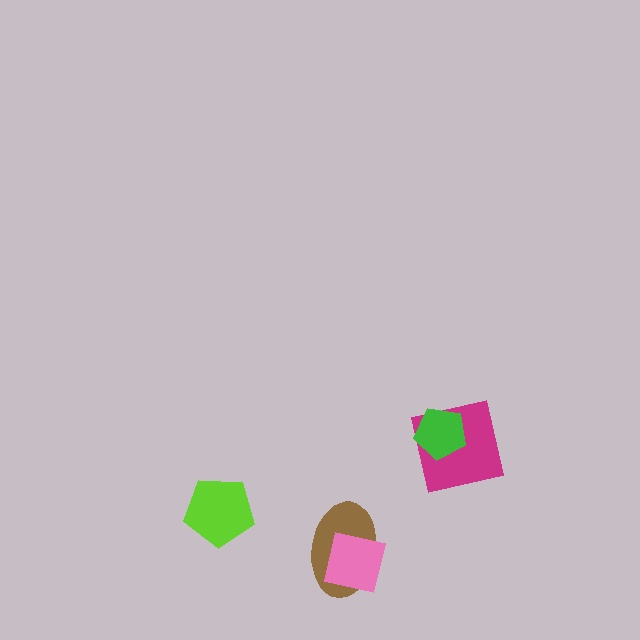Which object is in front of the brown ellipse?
The pink square is in front of the brown ellipse.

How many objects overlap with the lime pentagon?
0 objects overlap with the lime pentagon.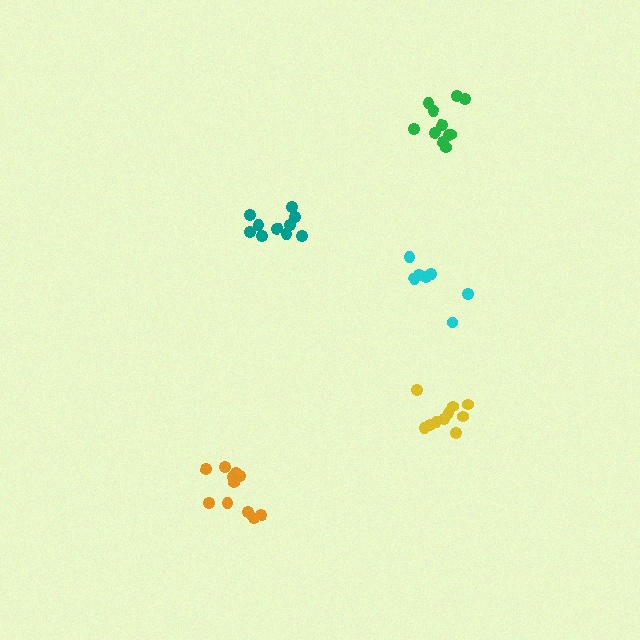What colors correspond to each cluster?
The clusters are colored: green, yellow, teal, orange, cyan.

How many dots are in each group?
Group 1: 11 dots, Group 2: 10 dots, Group 3: 10 dots, Group 4: 11 dots, Group 5: 7 dots (49 total).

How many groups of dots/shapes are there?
There are 5 groups.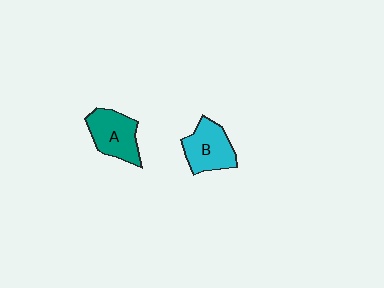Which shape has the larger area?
Shape A (teal).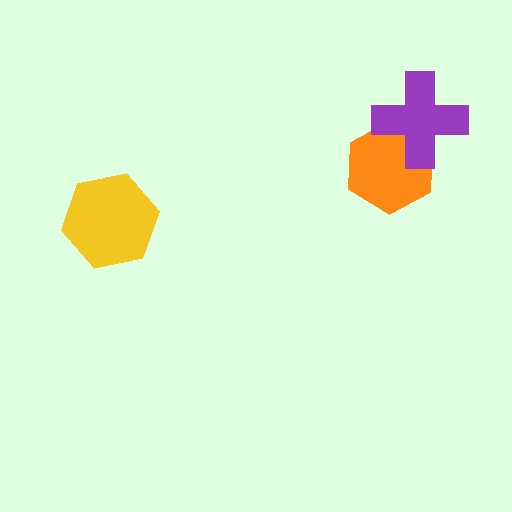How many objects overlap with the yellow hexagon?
0 objects overlap with the yellow hexagon.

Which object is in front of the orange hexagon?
The purple cross is in front of the orange hexagon.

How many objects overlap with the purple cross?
1 object overlaps with the purple cross.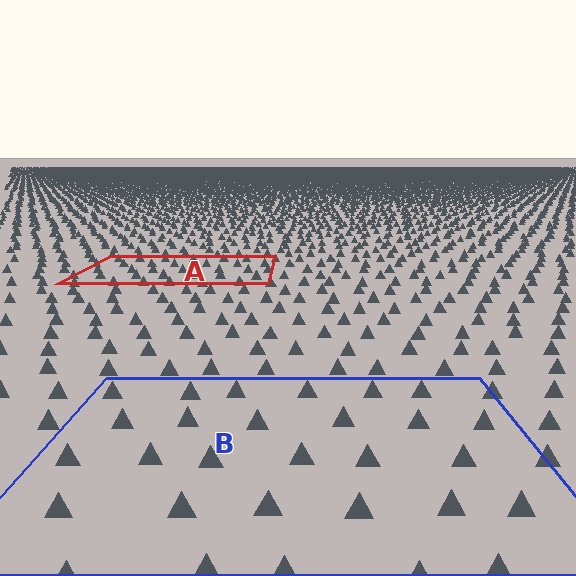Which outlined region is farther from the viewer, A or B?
Region A is farther from the viewer — the texture elements inside it appear smaller and more densely packed.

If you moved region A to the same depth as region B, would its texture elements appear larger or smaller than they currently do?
They would appear larger. At a closer depth, the same texture elements are projected at a bigger on-screen size.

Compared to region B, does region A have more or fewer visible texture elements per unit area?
Region A has more texture elements per unit area — they are packed more densely because it is farther away.